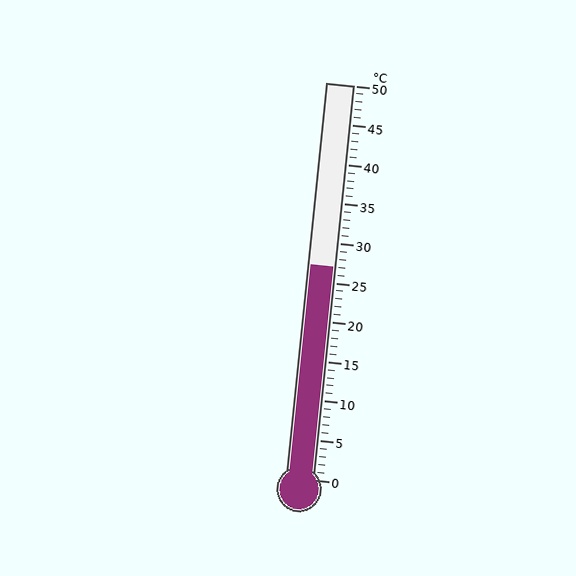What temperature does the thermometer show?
The thermometer shows approximately 27°C.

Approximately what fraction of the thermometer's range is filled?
The thermometer is filled to approximately 55% of its range.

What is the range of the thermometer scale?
The thermometer scale ranges from 0°C to 50°C.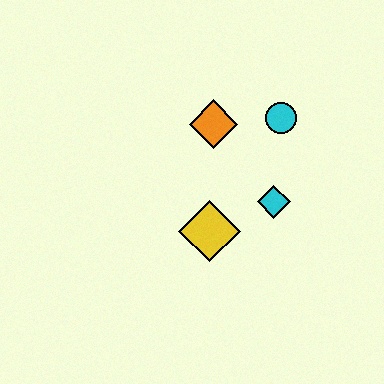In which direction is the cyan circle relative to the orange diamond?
The cyan circle is to the right of the orange diamond.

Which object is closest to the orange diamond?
The cyan circle is closest to the orange diamond.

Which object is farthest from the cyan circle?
The yellow diamond is farthest from the cyan circle.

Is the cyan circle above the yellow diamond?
Yes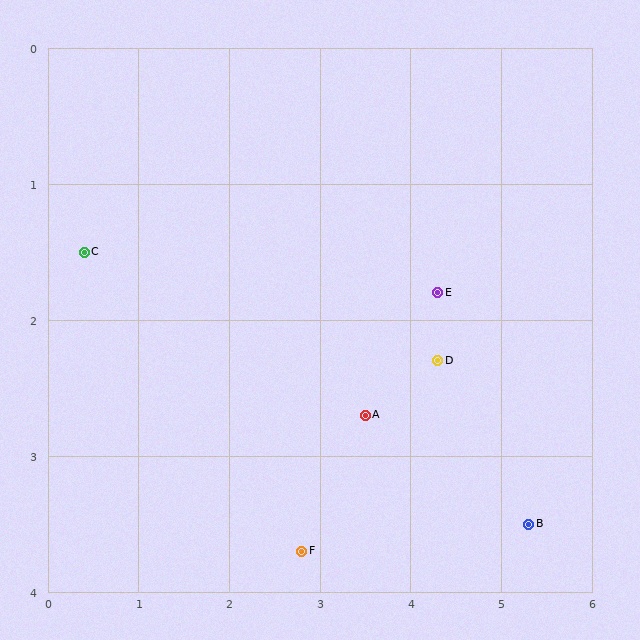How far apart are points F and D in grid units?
Points F and D are about 2.1 grid units apart.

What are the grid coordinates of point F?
Point F is at approximately (2.8, 3.7).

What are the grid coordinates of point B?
Point B is at approximately (5.3, 3.5).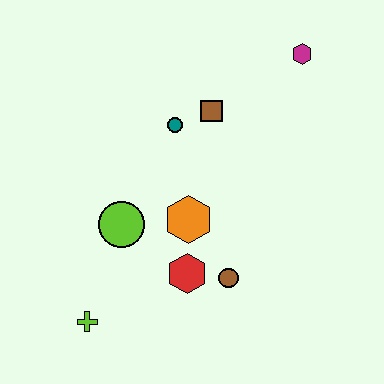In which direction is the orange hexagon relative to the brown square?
The orange hexagon is below the brown square.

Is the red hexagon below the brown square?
Yes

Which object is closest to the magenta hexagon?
The brown square is closest to the magenta hexagon.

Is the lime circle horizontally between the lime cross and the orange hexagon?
Yes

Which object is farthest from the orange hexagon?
The magenta hexagon is farthest from the orange hexagon.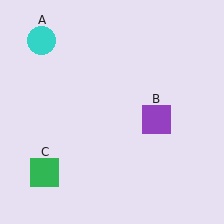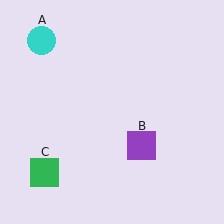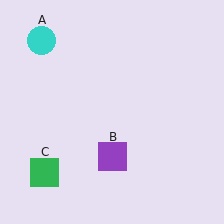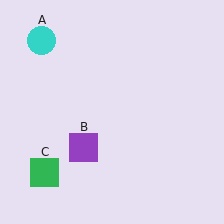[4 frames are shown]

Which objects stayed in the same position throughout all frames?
Cyan circle (object A) and green square (object C) remained stationary.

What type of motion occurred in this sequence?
The purple square (object B) rotated clockwise around the center of the scene.